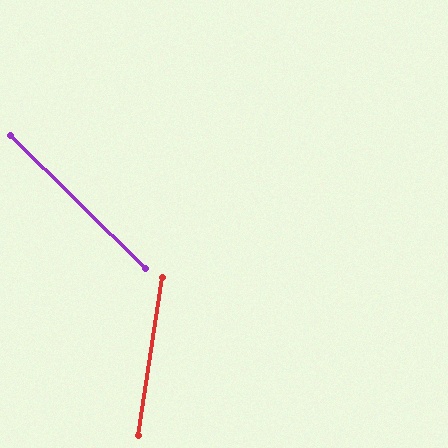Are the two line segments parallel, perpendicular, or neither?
Neither parallel nor perpendicular — they differ by about 54°.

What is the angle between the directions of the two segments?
Approximately 54 degrees.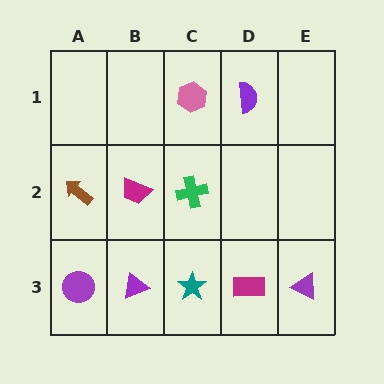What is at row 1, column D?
A purple semicircle.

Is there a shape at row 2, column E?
No, that cell is empty.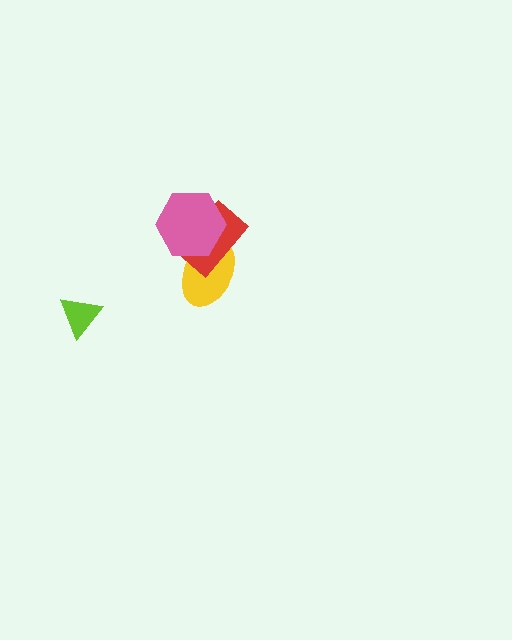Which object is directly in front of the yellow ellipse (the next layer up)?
The red rectangle is directly in front of the yellow ellipse.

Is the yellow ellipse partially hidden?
Yes, it is partially covered by another shape.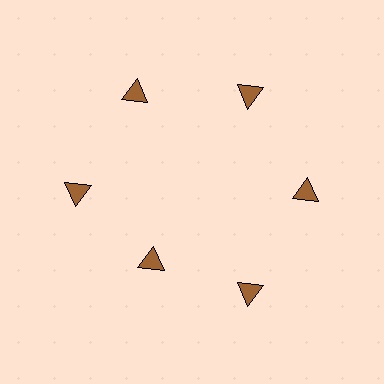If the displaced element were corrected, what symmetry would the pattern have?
It would have 6-fold rotational symmetry — the pattern would map onto itself every 60 degrees.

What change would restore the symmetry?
The symmetry would be restored by moving it outward, back onto the ring so that all 6 triangles sit at equal angles and equal distance from the center.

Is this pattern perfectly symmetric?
No. The 6 brown triangles are arranged in a ring, but one element near the 7 o'clock position is pulled inward toward the center, breaking the 6-fold rotational symmetry.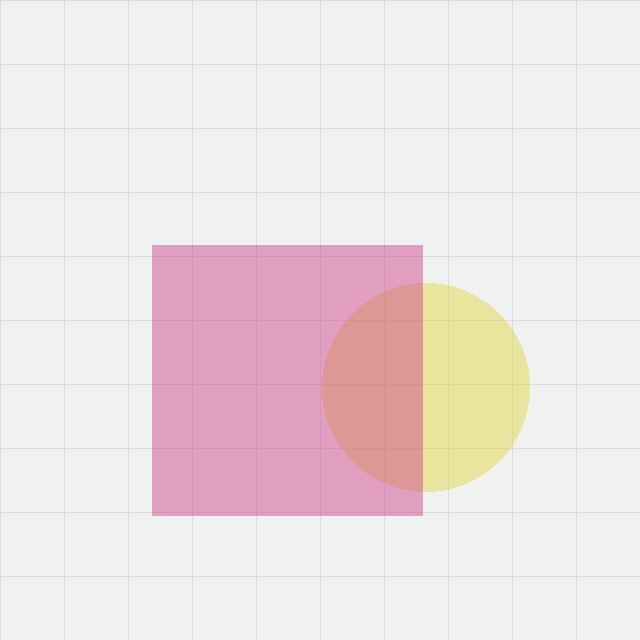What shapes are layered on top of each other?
The layered shapes are: a yellow circle, a magenta square.